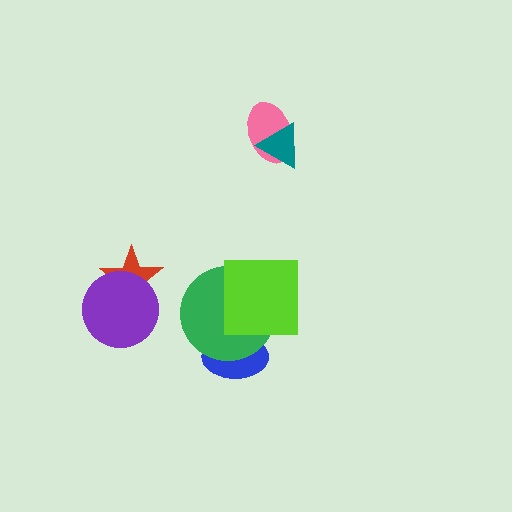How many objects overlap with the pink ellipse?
1 object overlaps with the pink ellipse.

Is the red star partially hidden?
Yes, it is partially covered by another shape.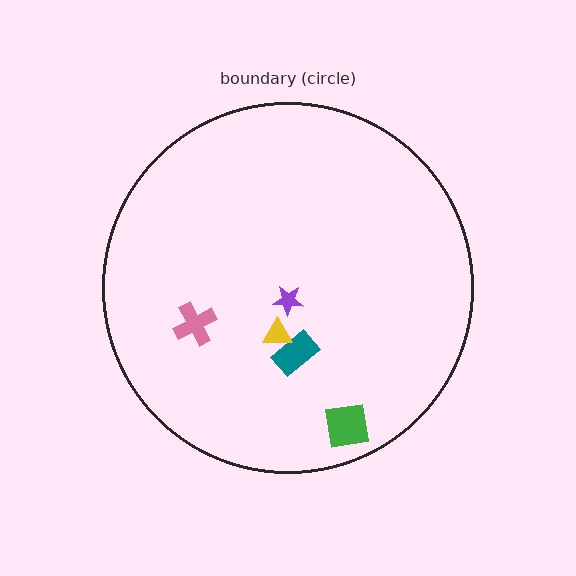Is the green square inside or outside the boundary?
Inside.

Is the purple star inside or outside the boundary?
Inside.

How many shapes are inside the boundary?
5 inside, 0 outside.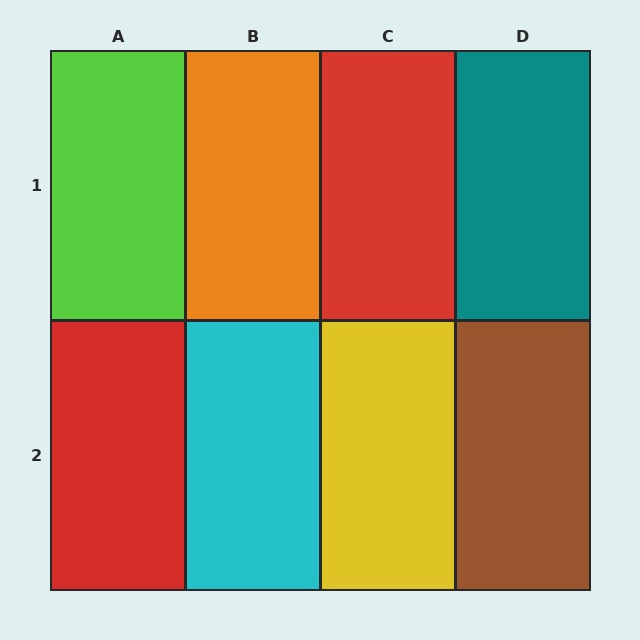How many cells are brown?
1 cell is brown.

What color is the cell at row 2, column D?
Brown.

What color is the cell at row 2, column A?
Red.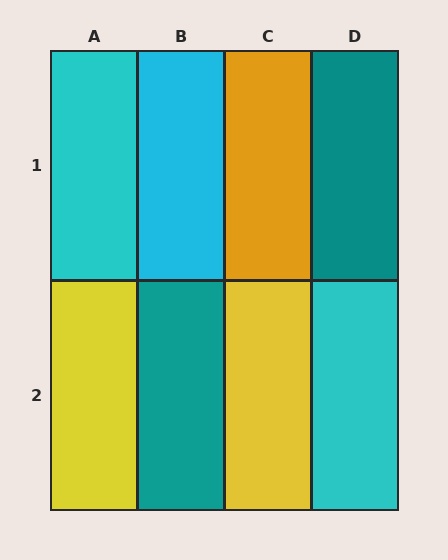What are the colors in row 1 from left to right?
Cyan, cyan, orange, teal.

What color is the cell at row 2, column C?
Yellow.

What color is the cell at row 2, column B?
Teal.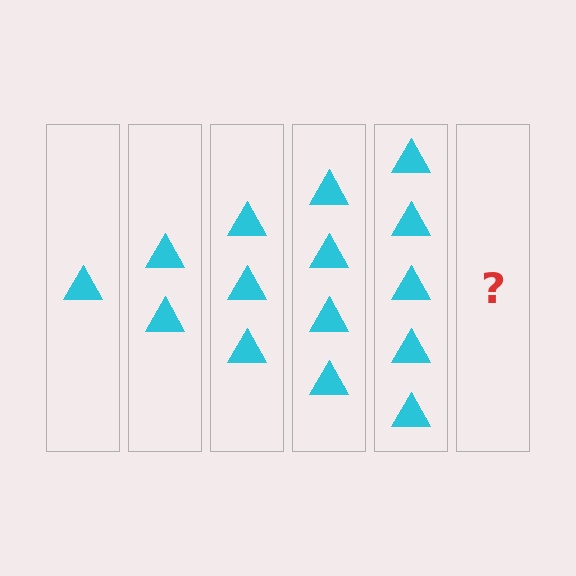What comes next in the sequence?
The next element should be 6 triangles.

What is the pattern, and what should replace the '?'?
The pattern is that each step adds one more triangle. The '?' should be 6 triangles.